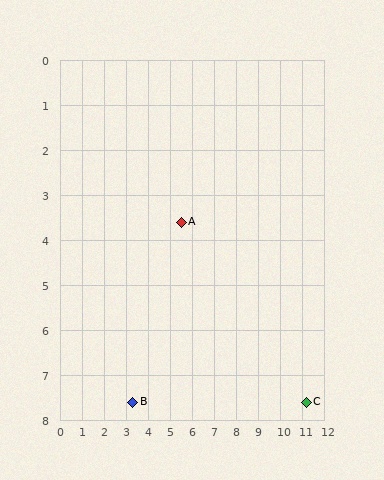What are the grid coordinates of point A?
Point A is at approximately (5.5, 3.6).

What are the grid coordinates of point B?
Point B is at approximately (3.3, 7.6).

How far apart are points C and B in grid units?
Points C and B are about 7.9 grid units apart.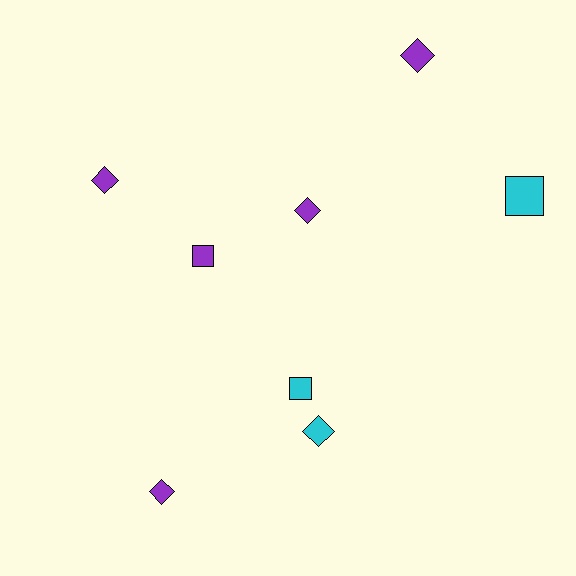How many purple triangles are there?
There are no purple triangles.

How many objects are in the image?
There are 8 objects.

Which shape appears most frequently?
Diamond, with 5 objects.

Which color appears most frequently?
Purple, with 5 objects.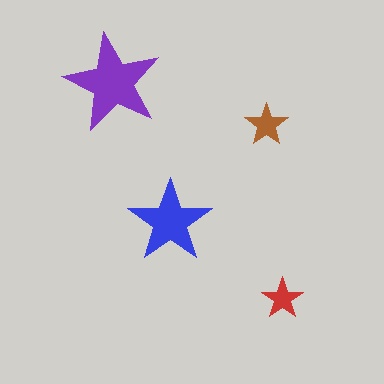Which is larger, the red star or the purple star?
The purple one.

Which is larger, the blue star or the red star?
The blue one.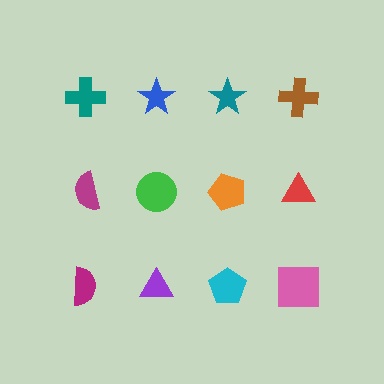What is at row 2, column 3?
An orange pentagon.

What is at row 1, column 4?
A brown cross.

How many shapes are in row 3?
4 shapes.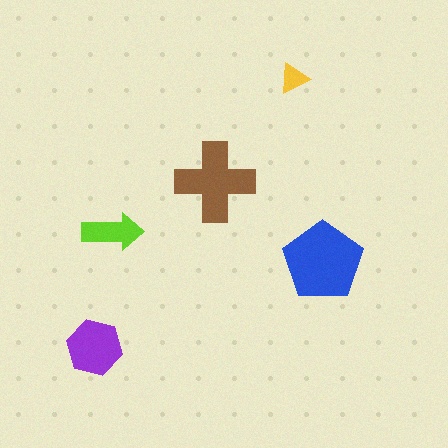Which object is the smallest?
The yellow triangle.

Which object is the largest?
The blue pentagon.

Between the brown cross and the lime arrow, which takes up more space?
The brown cross.